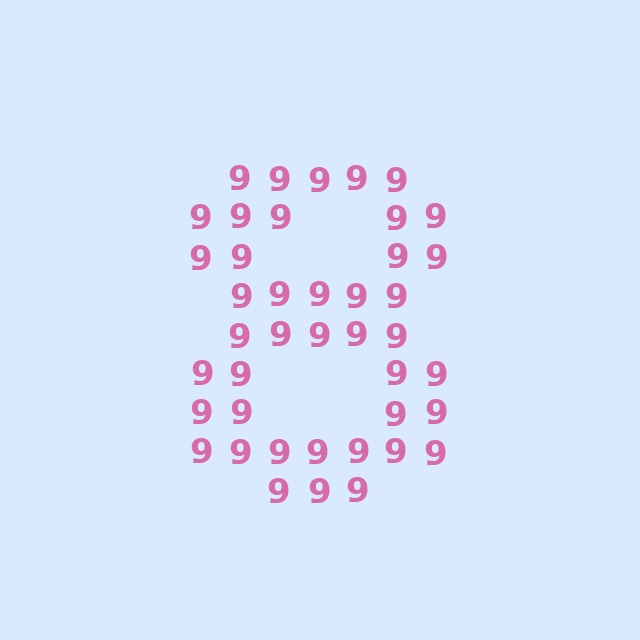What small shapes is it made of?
It is made of small digit 9's.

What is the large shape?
The large shape is the digit 8.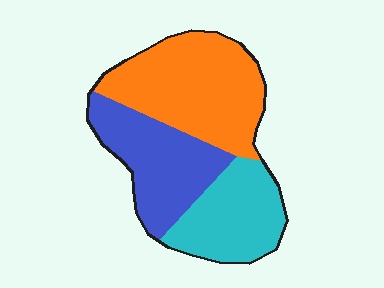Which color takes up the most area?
Orange, at roughly 40%.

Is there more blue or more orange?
Orange.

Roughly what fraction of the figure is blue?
Blue covers 31% of the figure.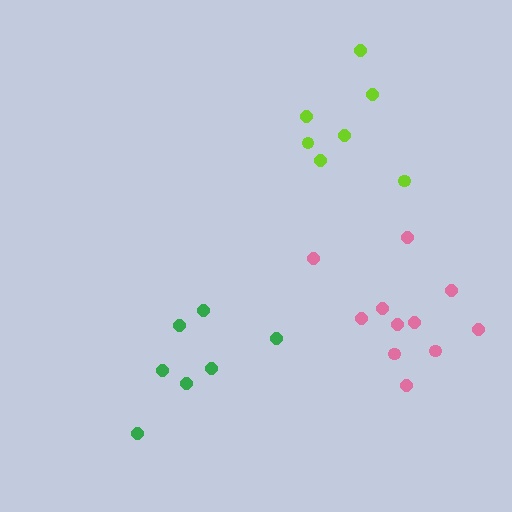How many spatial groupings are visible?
There are 3 spatial groupings.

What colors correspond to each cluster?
The clusters are colored: green, pink, lime.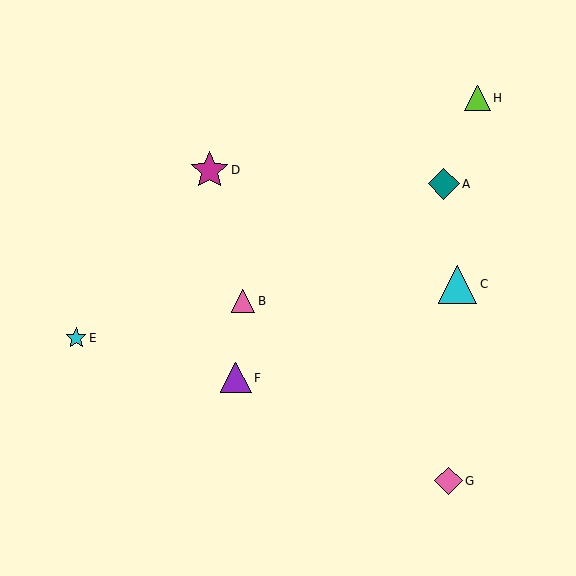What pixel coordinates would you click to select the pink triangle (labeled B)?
Click at (243, 301) to select the pink triangle B.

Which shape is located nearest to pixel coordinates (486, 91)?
The lime triangle (labeled H) at (477, 98) is nearest to that location.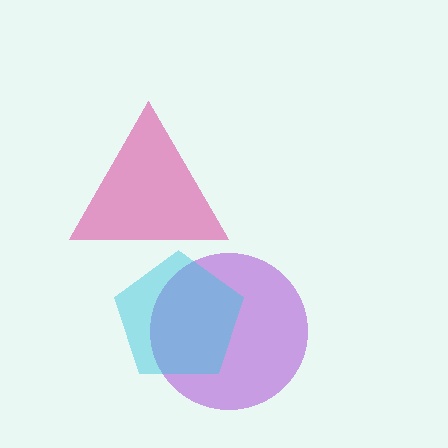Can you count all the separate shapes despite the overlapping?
Yes, there are 3 separate shapes.